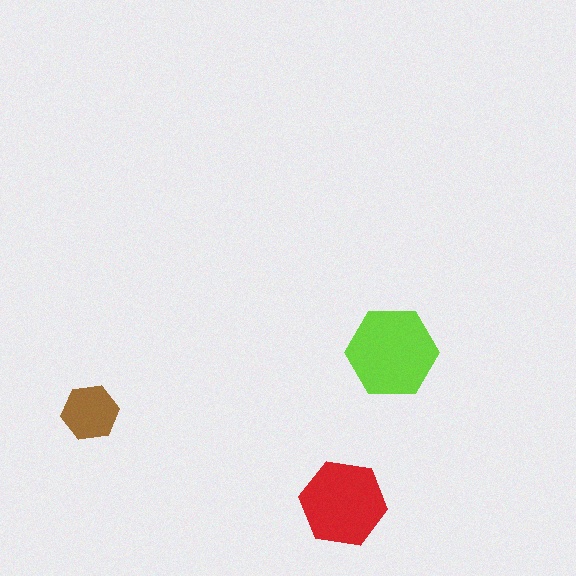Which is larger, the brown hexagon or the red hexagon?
The red one.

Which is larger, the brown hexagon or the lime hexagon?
The lime one.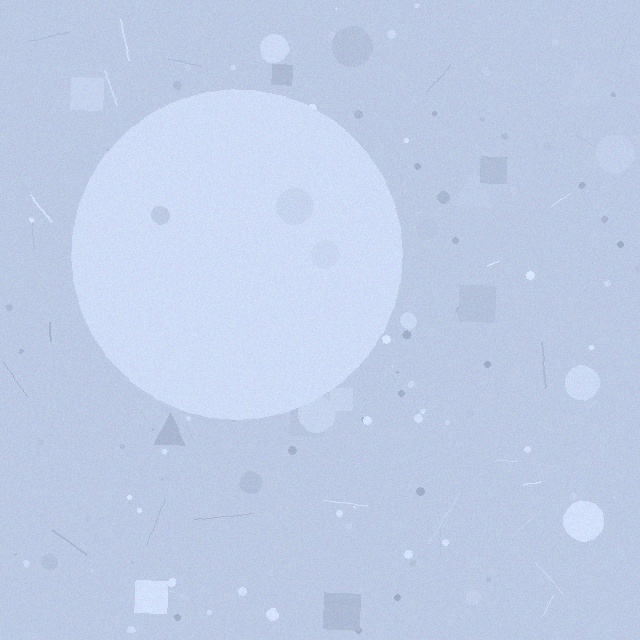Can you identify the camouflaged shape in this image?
The camouflaged shape is a circle.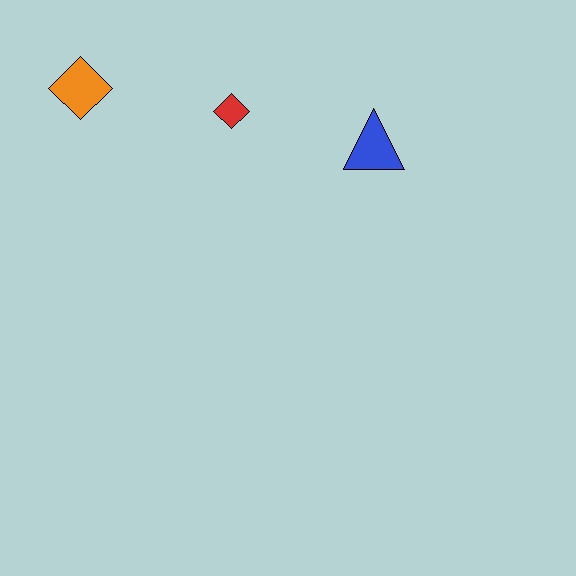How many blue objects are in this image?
There is 1 blue object.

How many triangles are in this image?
There is 1 triangle.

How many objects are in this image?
There are 3 objects.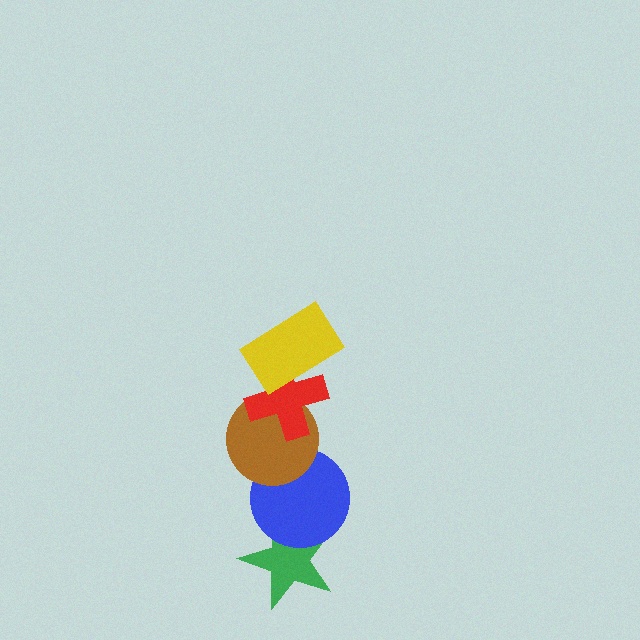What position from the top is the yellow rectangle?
The yellow rectangle is 1st from the top.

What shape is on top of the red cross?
The yellow rectangle is on top of the red cross.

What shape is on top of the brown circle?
The red cross is on top of the brown circle.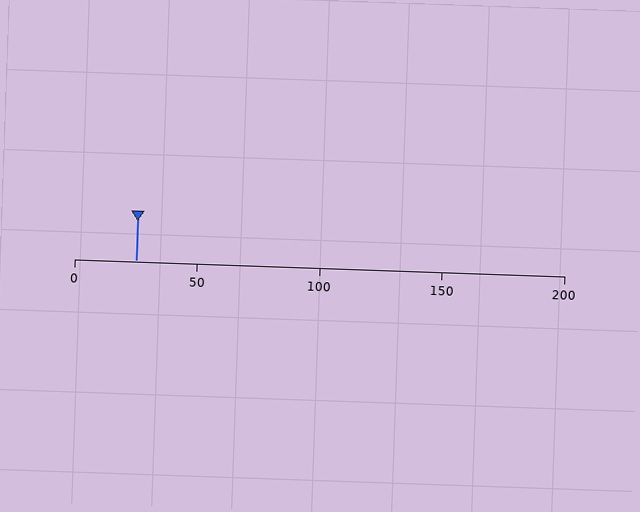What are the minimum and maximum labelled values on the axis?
The axis runs from 0 to 200.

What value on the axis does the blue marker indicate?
The marker indicates approximately 25.